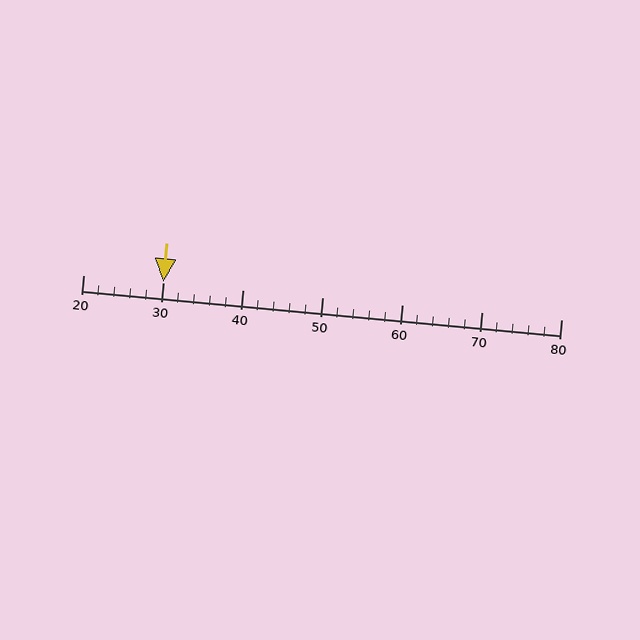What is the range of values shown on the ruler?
The ruler shows values from 20 to 80.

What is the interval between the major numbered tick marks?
The major tick marks are spaced 10 units apart.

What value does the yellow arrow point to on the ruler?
The yellow arrow points to approximately 30.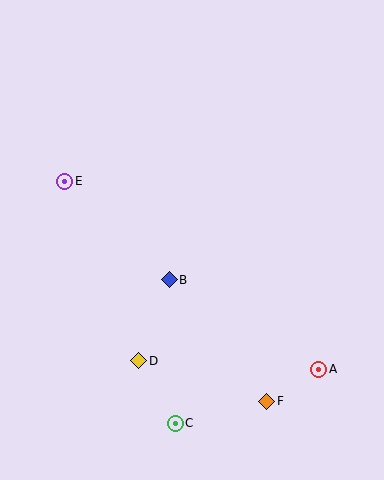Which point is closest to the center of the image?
Point B at (169, 280) is closest to the center.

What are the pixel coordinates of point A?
Point A is at (319, 369).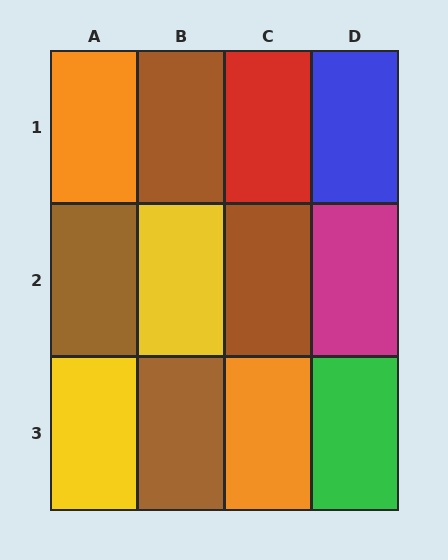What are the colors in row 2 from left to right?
Brown, yellow, brown, magenta.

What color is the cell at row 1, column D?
Blue.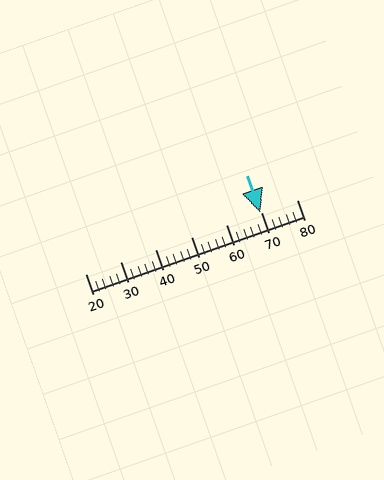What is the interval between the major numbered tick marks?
The major tick marks are spaced 10 units apart.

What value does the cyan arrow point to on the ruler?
The cyan arrow points to approximately 70.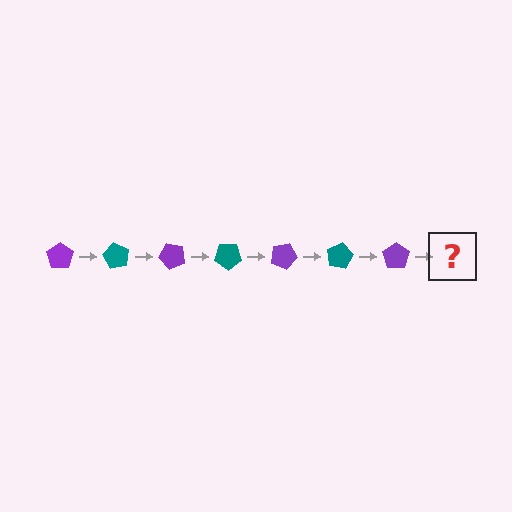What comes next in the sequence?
The next element should be a teal pentagon, rotated 420 degrees from the start.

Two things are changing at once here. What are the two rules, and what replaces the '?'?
The two rules are that it rotates 60 degrees each step and the color cycles through purple and teal. The '?' should be a teal pentagon, rotated 420 degrees from the start.